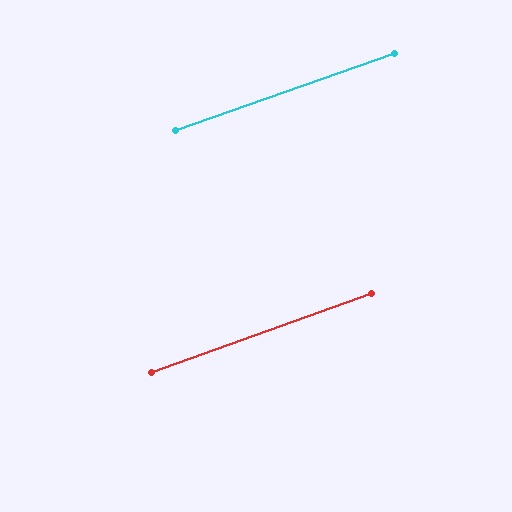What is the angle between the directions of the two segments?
Approximately 0 degrees.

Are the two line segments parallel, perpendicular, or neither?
Parallel — their directions differ by only 0.5°.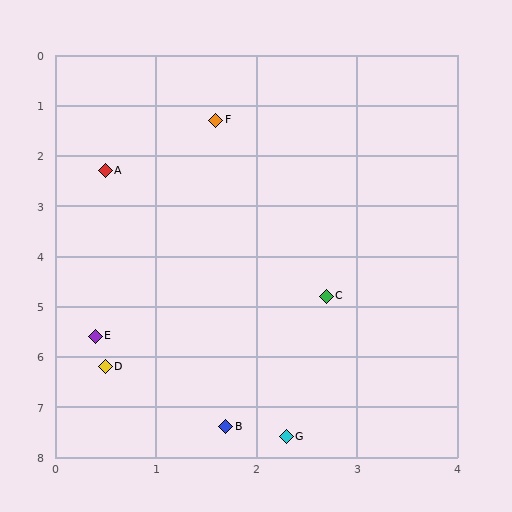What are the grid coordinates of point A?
Point A is at approximately (0.5, 2.3).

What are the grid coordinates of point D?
Point D is at approximately (0.5, 6.2).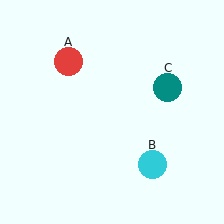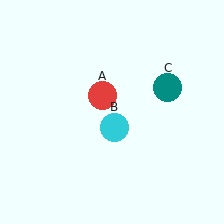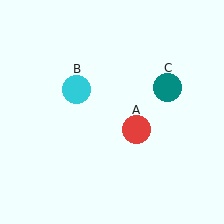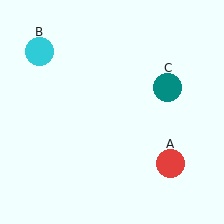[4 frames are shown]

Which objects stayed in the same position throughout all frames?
Teal circle (object C) remained stationary.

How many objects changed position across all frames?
2 objects changed position: red circle (object A), cyan circle (object B).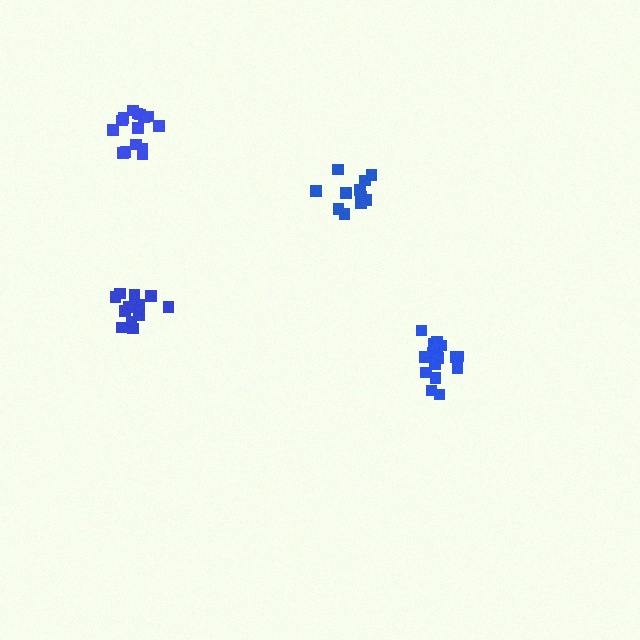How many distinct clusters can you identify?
There are 4 distinct clusters.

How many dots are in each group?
Group 1: 16 dots, Group 2: 12 dots, Group 3: 11 dots, Group 4: 15 dots (54 total).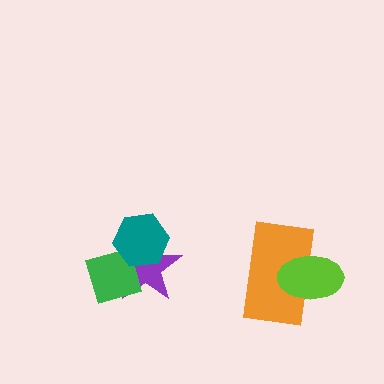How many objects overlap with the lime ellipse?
1 object overlaps with the lime ellipse.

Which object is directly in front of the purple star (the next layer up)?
The green diamond is directly in front of the purple star.